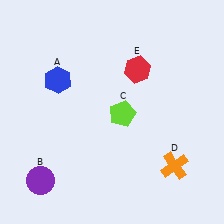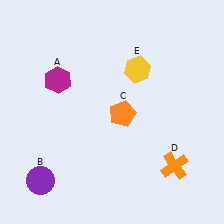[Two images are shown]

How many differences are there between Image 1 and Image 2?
There are 3 differences between the two images.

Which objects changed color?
A changed from blue to magenta. C changed from lime to orange. E changed from red to yellow.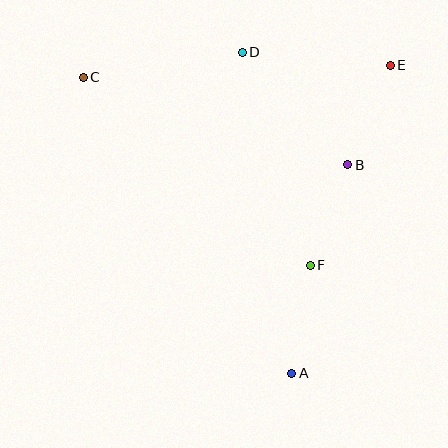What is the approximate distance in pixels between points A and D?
The distance between A and D is approximately 325 pixels.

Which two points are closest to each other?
Points B and F are closest to each other.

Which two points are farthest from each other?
Points A and C are farthest from each other.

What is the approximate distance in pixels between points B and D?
The distance between B and D is approximately 154 pixels.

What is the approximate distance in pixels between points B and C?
The distance between B and C is approximately 278 pixels.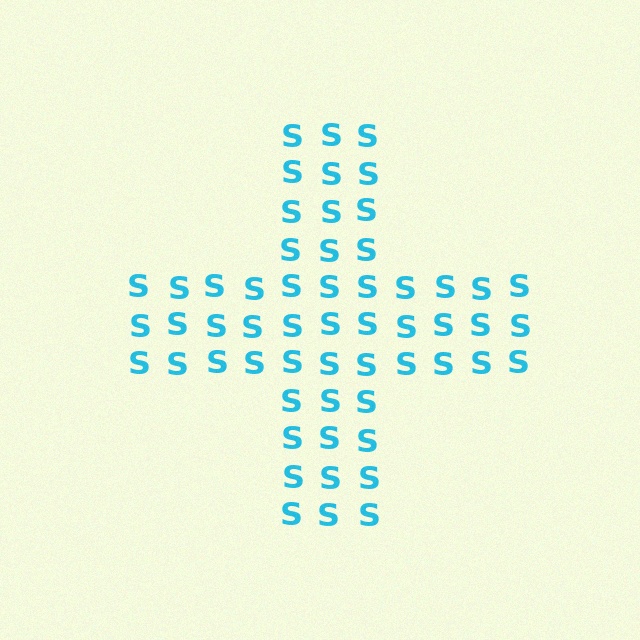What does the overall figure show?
The overall figure shows a cross.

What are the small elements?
The small elements are letter S's.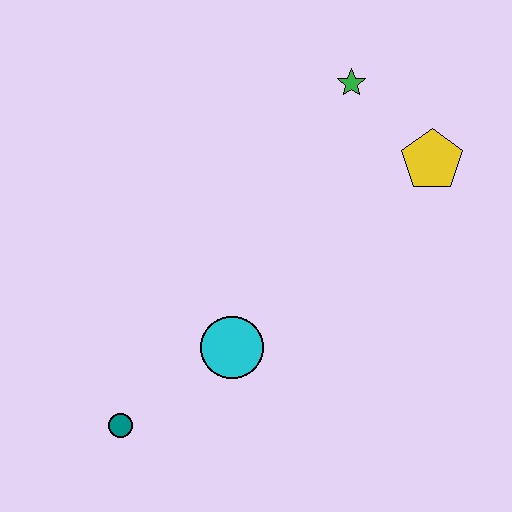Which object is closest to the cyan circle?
The teal circle is closest to the cyan circle.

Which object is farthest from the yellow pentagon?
The teal circle is farthest from the yellow pentagon.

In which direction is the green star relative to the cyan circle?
The green star is above the cyan circle.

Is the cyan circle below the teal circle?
No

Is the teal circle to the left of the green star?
Yes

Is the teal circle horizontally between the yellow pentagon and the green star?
No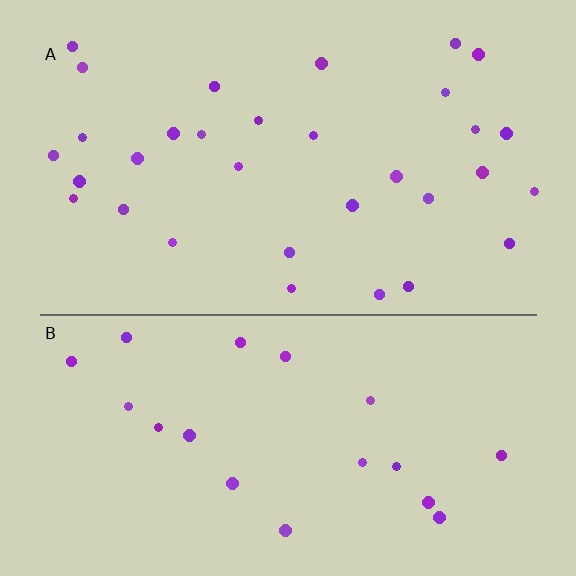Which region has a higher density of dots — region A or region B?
A (the top).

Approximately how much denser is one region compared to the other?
Approximately 1.7× — region A over region B.